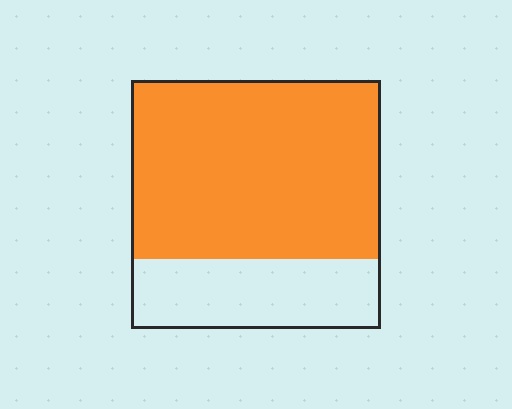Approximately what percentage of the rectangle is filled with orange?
Approximately 70%.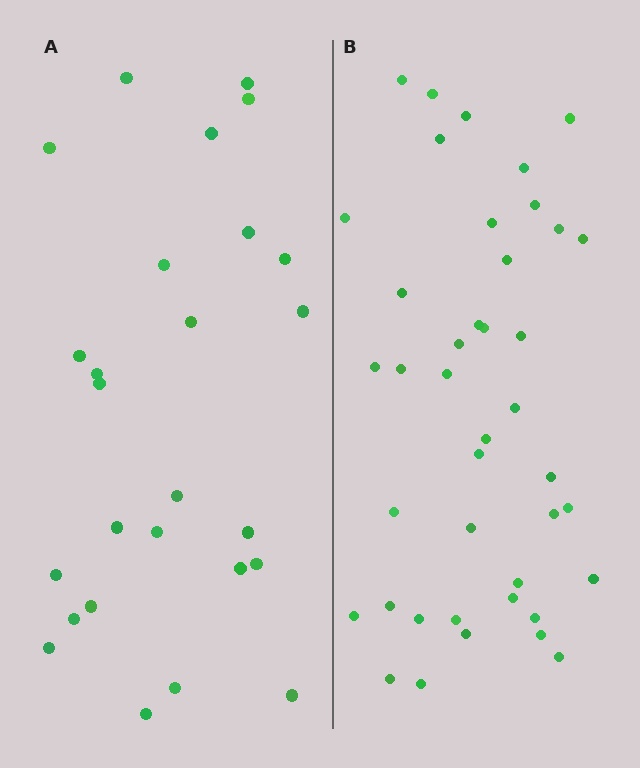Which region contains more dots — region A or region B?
Region B (the right region) has more dots.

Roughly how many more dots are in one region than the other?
Region B has approximately 15 more dots than region A.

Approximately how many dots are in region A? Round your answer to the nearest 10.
About 30 dots. (The exact count is 26, which rounds to 30.)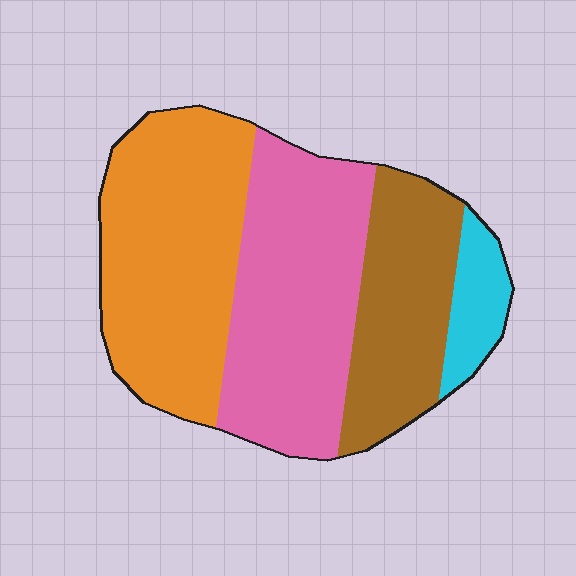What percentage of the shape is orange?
Orange takes up about three eighths (3/8) of the shape.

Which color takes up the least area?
Cyan, at roughly 5%.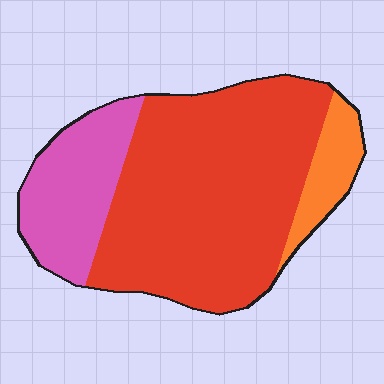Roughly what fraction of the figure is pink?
Pink takes up about one quarter (1/4) of the figure.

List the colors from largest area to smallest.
From largest to smallest: red, pink, orange.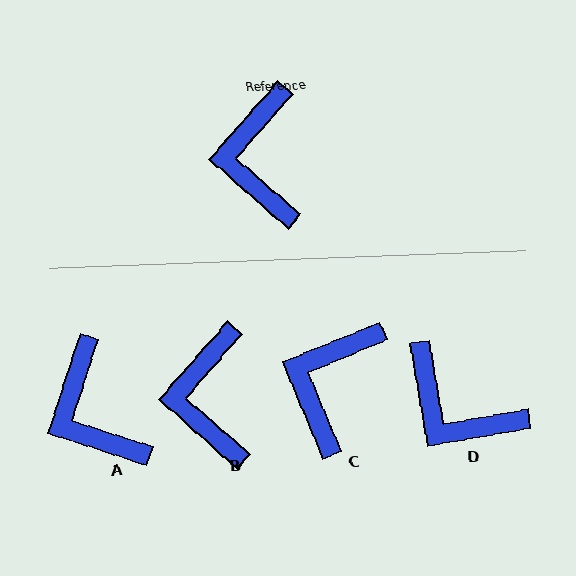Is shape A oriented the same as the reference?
No, it is off by about 23 degrees.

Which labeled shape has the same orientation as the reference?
B.